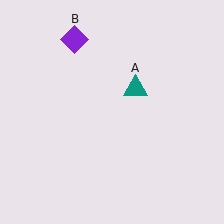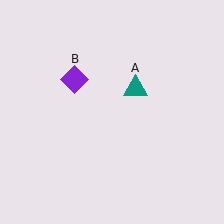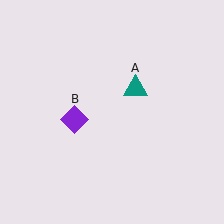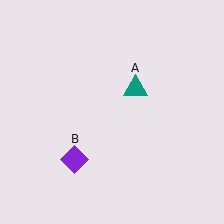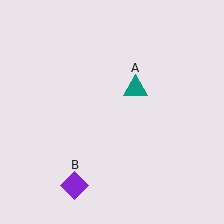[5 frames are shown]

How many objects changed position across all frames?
1 object changed position: purple diamond (object B).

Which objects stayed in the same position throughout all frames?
Teal triangle (object A) remained stationary.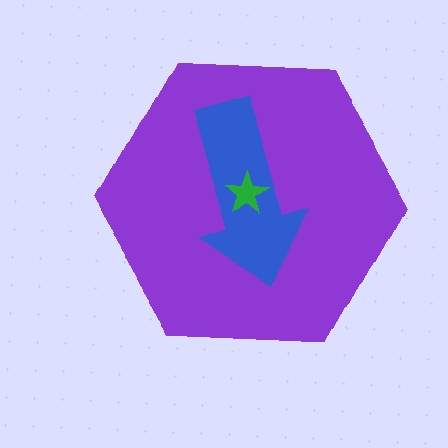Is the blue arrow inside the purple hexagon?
Yes.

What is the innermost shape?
The green star.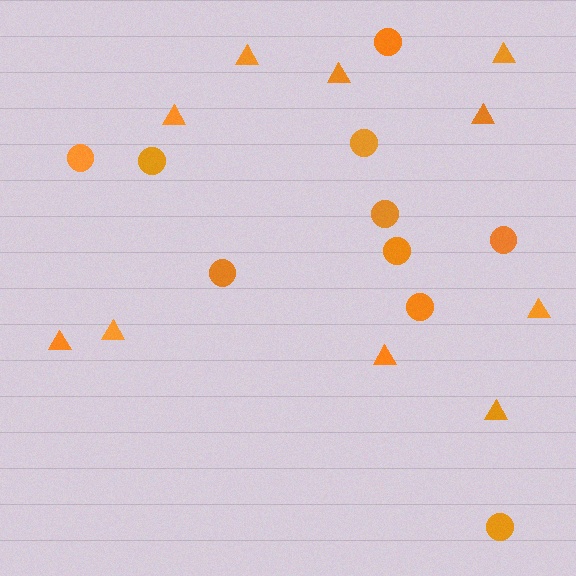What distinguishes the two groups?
There are 2 groups: one group of triangles (10) and one group of circles (10).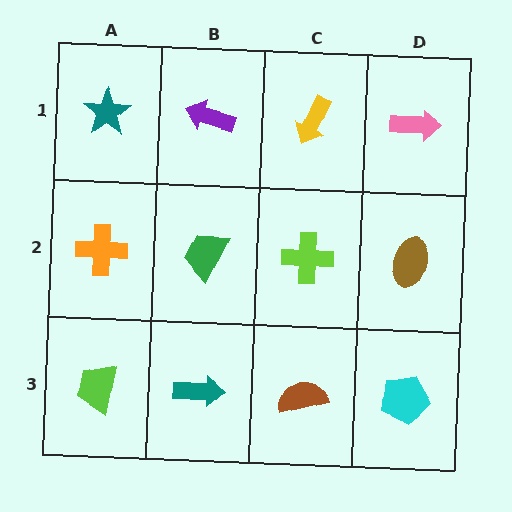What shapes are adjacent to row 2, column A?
A teal star (row 1, column A), a lime trapezoid (row 3, column A), a green trapezoid (row 2, column B).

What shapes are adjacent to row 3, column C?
A lime cross (row 2, column C), a teal arrow (row 3, column B), a cyan pentagon (row 3, column D).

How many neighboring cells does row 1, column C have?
3.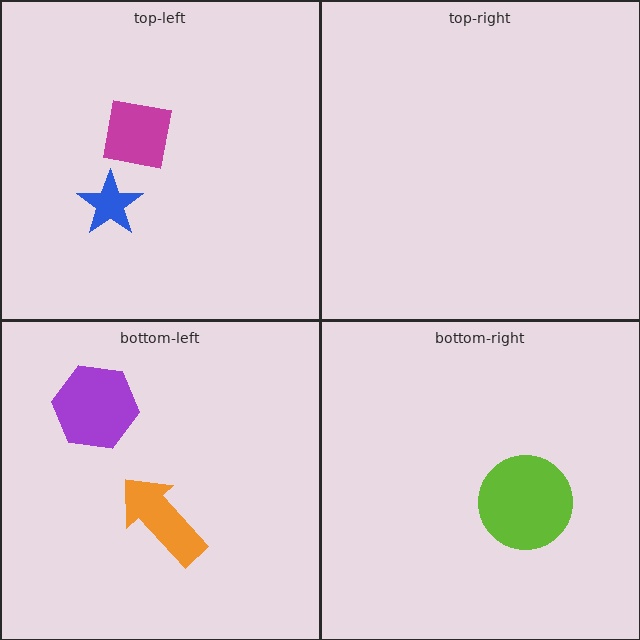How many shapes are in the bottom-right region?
1.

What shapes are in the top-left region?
The magenta square, the blue star.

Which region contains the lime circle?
The bottom-right region.